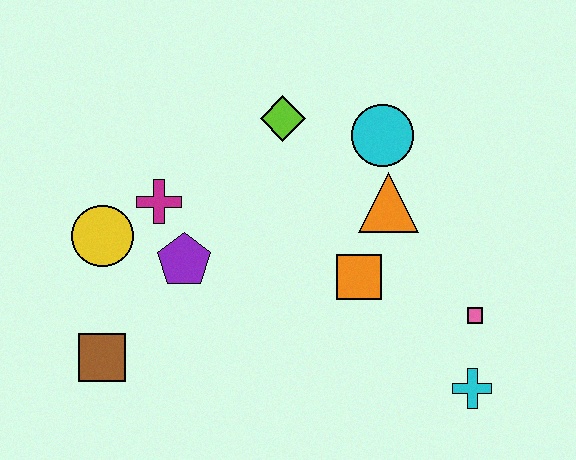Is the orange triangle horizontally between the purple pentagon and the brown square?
No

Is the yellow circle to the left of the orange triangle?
Yes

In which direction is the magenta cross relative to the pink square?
The magenta cross is to the left of the pink square.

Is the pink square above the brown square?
Yes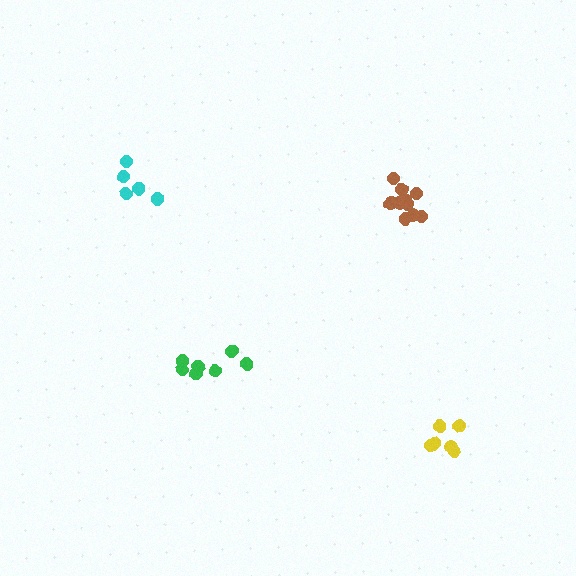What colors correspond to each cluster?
The clusters are colored: yellow, green, brown, cyan.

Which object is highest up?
The cyan cluster is topmost.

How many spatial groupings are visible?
There are 4 spatial groupings.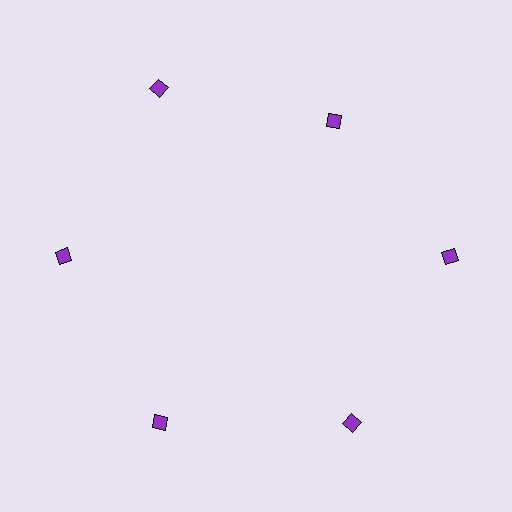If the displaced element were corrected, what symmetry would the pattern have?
It would have 6-fold rotational symmetry — the pattern would map onto itself every 60 degrees.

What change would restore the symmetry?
The symmetry would be restored by moving it outward, back onto the ring so that all 6 diamonds sit at equal angles and equal distance from the center.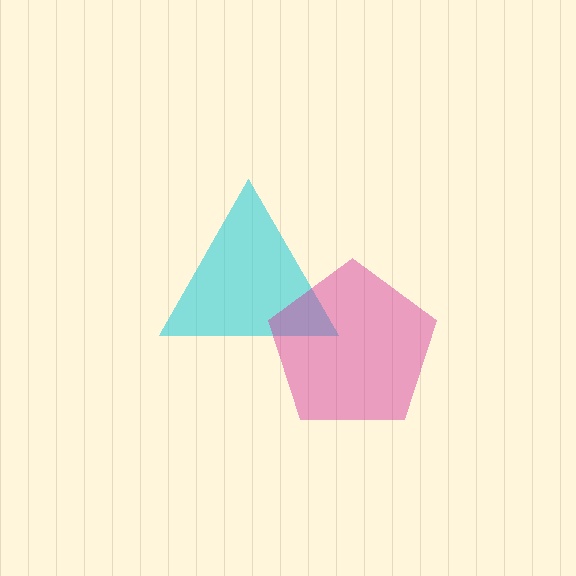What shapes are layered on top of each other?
The layered shapes are: a cyan triangle, a magenta pentagon.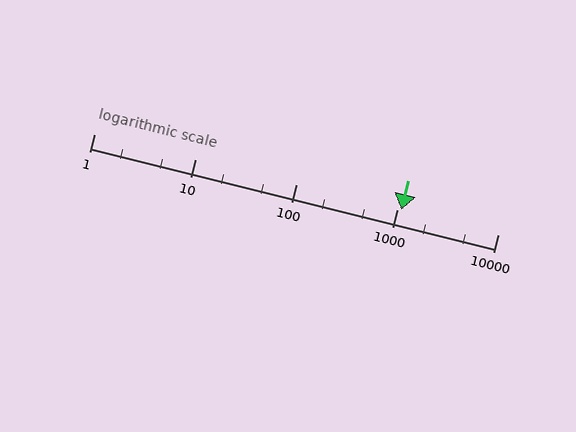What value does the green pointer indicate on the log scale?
The pointer indicates approximately 1100.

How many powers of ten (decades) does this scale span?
The scale spans 4 decades, from 1 to 10000.